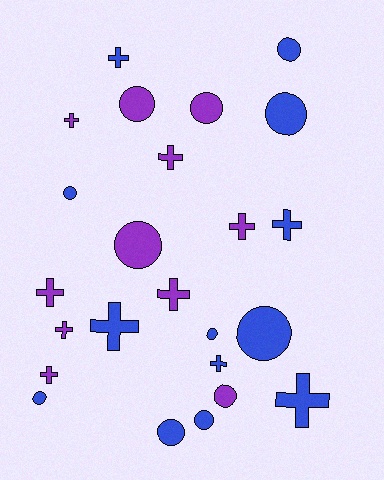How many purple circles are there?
There are 4 purple circles.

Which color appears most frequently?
Blue, with 13 objects.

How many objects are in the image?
There are 24 objects.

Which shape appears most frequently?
Circle, with 12 objects.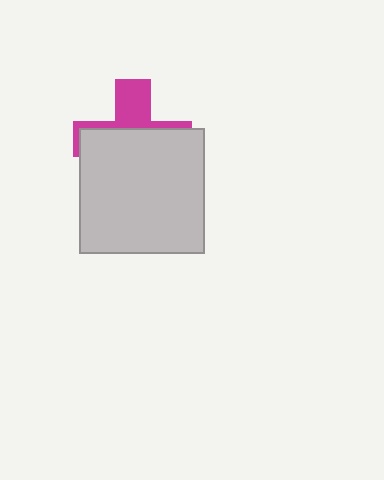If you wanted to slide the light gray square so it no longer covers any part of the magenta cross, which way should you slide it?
Slide it down — that is the most direct way to separate the two shapes.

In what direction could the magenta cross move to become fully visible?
The magenta cross could move up. That would shift it out from behind the light gray square entirely.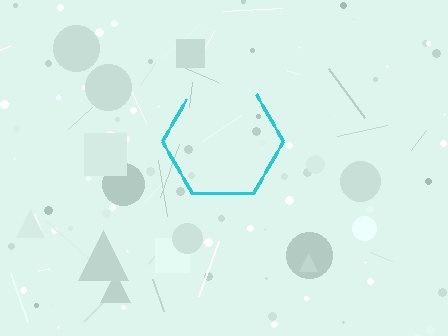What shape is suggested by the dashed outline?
The dashed outline suggests a hexagon.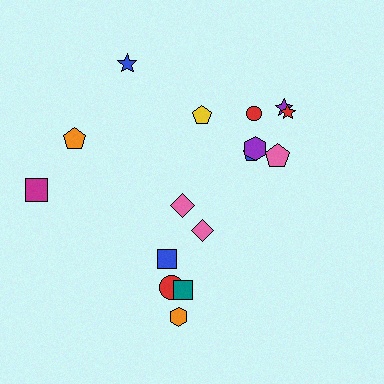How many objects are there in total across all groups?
There are 16 objects.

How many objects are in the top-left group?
There are 3 objects.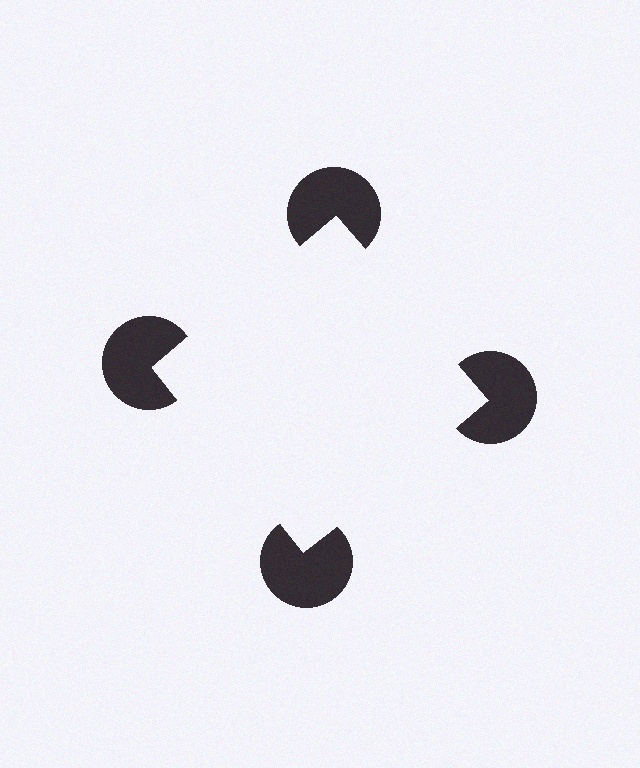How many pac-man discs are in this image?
There are 4 — one at each vertex of the illusory square.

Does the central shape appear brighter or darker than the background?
It typically appears slightly brighter than the background, even though no actual brightness change is drawn.